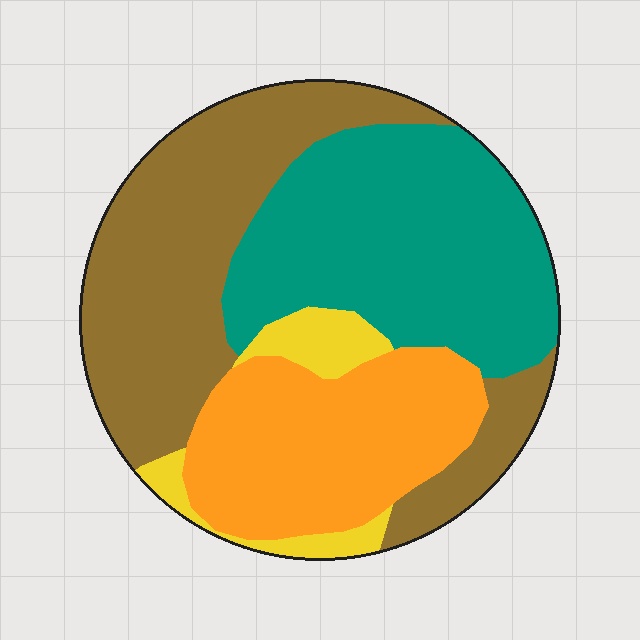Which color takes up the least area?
Yellow, at roughly 5%.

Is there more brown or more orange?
Brown.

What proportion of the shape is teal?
Teal covers about 35% of the shape.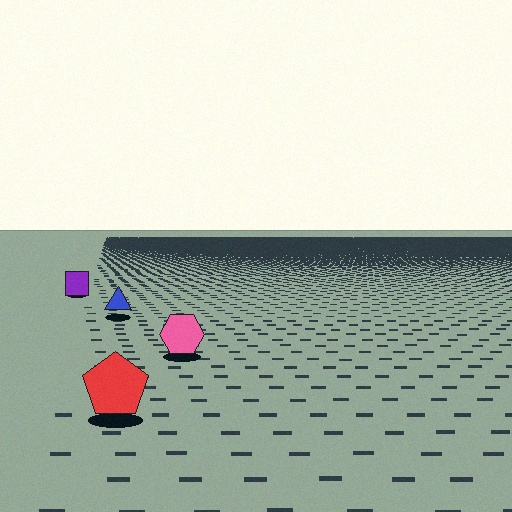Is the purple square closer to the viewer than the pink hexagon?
No. The pink hexagon is closer — you can tell from the texture gradient: the ground texture is coarser near it.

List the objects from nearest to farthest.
From nearest to farthest: the red pentagon, the pink hexagon, the blue triangle, the purple square.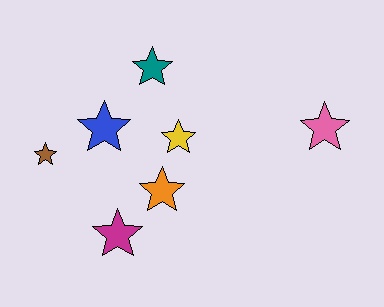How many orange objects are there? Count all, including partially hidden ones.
There is 1 orange object.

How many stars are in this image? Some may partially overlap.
There are 7 stars.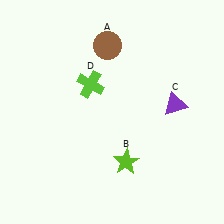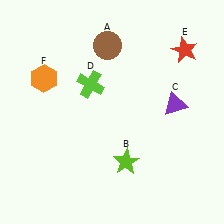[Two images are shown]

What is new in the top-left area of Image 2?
An orange hexagon (F) was added in the top-left area of Image 2.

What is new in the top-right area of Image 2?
A red star (E) was added in the top-right area of Image 2.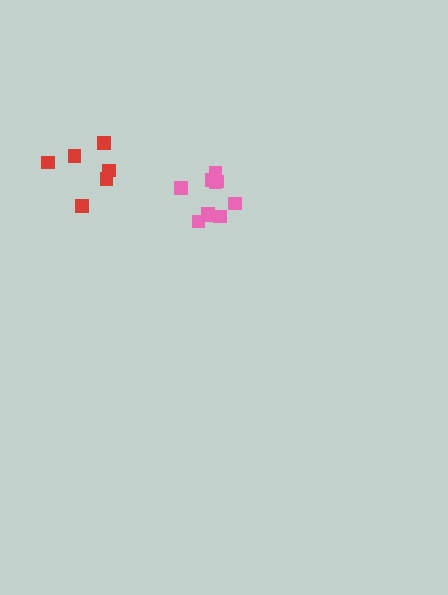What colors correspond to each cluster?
The clusters are colored: red, pink.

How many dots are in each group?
Group 1: 6 dots, Group 2: 10 dots (16 total).